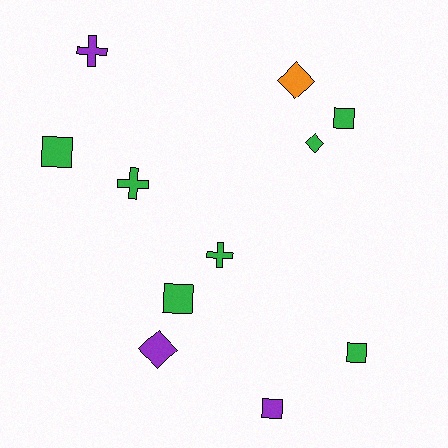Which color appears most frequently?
Green, with 7 objects.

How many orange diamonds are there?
There is 1 orange diamond.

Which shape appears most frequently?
Square, with 5 objects.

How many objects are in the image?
There are 11 objects.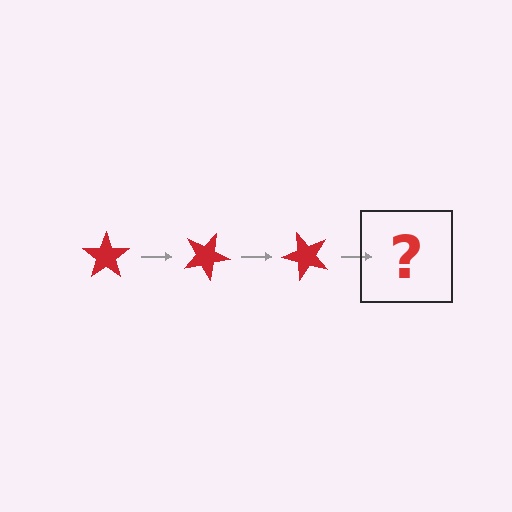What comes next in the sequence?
The next element should be a red star rotated 75 degrees.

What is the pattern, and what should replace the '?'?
The pattern is that the star rotates 25 degrees each step. The '?' should be a red star rotated 75 degrees.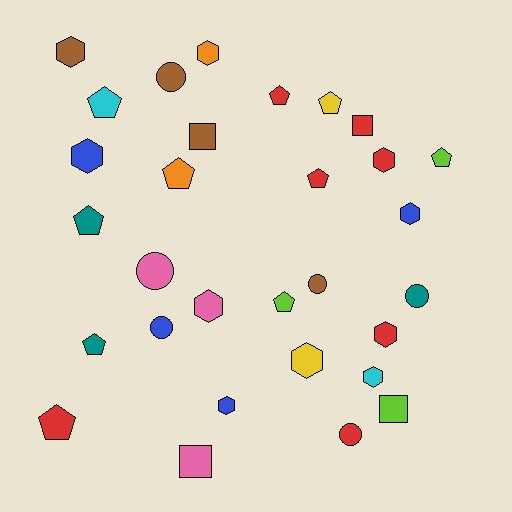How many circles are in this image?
There are 6 circles.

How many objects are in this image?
There are 30 objects.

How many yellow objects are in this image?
There are 2 yellow objects.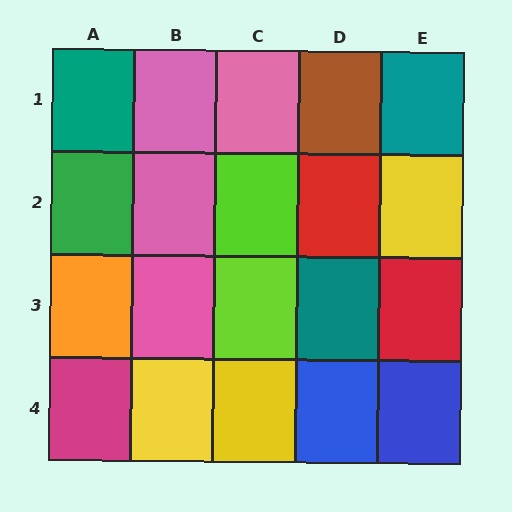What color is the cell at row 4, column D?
Blue.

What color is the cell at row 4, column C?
Yellow.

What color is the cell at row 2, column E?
Yellow.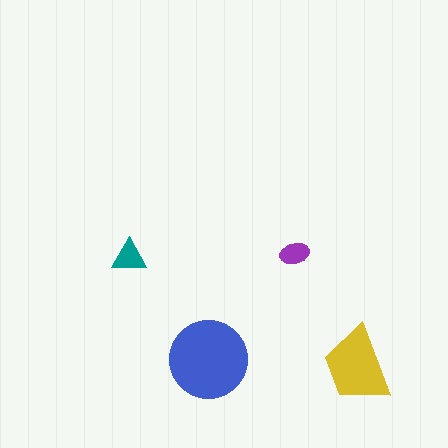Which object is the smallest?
The purple ellipse.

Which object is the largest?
The blue circle.